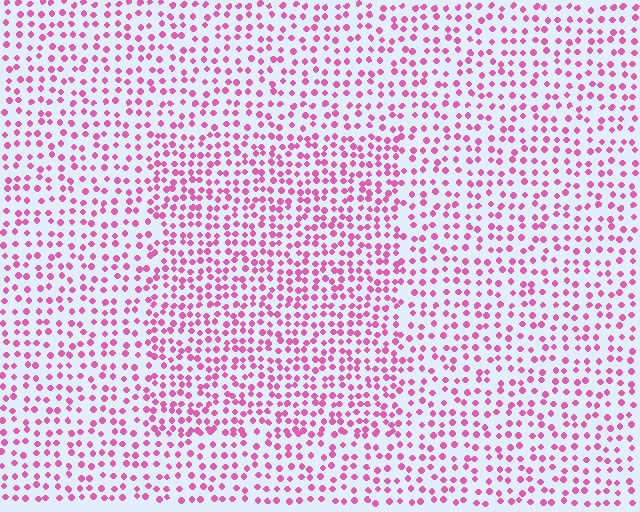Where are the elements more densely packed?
The elements are more densely packed inside the rectangle boundary.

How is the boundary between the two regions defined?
The boundary is defined by a change in element density (approximately 1.5x ratio). All elements are the same color, size, and shape.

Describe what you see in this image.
The image contains small pink elements arranged at two different densities. A rectangle-shaped region is visible where the elements are more densely packed than the surrounding area.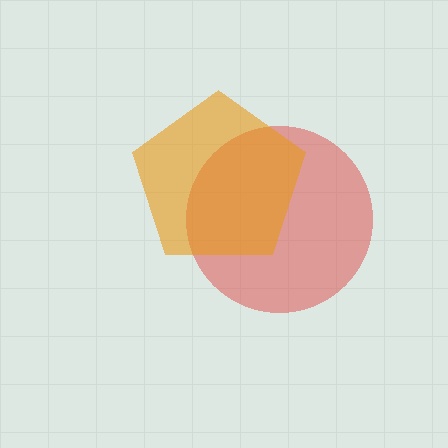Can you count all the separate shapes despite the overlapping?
Yes, there are 2 separate shapes.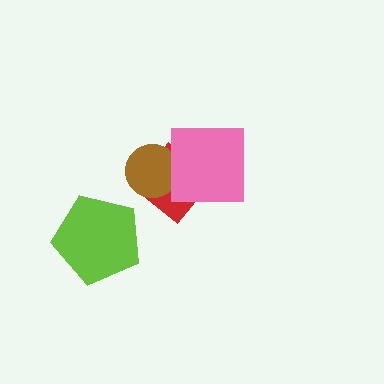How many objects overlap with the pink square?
2 objects overlap with the pink square.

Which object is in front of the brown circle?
The pink square is in front of the brown circle.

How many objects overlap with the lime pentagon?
0 objects overlap with the lime pentagon.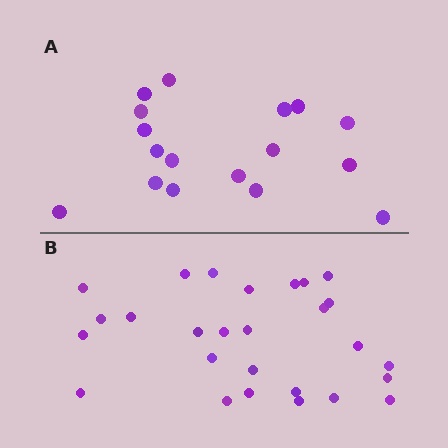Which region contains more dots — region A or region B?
Region B (the bottom region) has more dots.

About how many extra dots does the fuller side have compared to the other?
Region B has roughly 10 or so more dots than region A.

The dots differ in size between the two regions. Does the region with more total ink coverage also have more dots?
No. Region A has more total ink coverage because its dots are larger, but region B actually contains more individual dots. Total area can be misleading — the number of items is what matters here.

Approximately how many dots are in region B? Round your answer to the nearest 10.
About 30 dots. (The exact count is 27, which rounds to 30.)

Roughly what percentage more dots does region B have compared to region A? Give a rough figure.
About 60% more.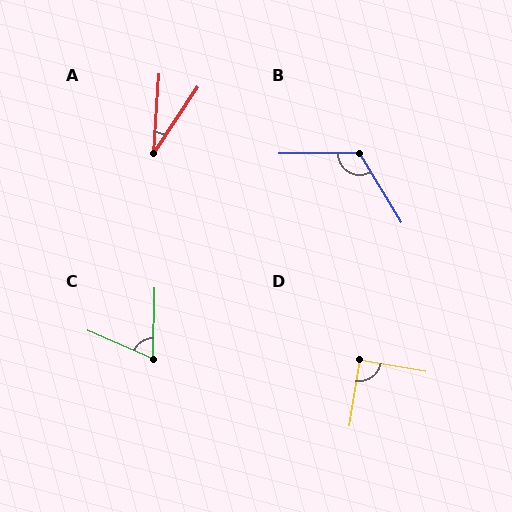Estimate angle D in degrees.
Approximately 90 degrees.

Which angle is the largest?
B, at approximately 121 degrees.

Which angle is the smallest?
A, at approximately 30 degrees.